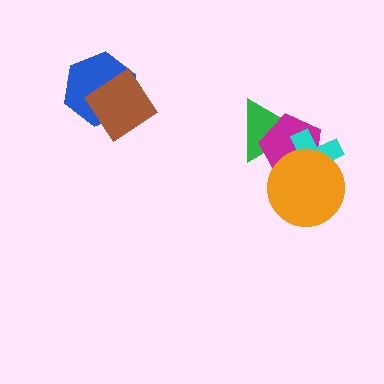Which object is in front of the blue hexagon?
The brown diamond is in front of the blue hexagon.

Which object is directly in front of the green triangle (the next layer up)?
The magenta pentagon is directly in front of the green triangle.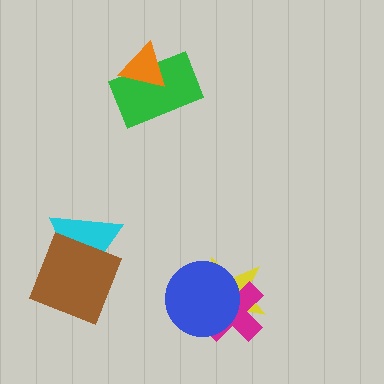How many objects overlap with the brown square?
1 object overlaps with the brown square.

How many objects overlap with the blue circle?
2 objects overlap with the blue circle.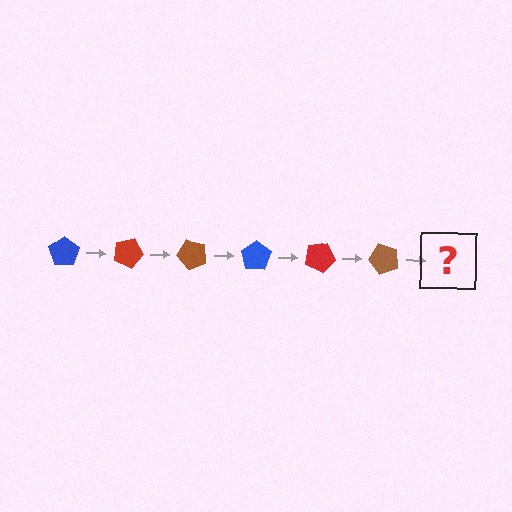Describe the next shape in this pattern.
It should be a blue pentagon, rotated 150 degrees from the start.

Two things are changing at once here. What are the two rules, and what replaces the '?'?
The two rules are that it rotates 25 degrees each step and the color cycles through blue, red, and brown. The '?' should be a blue pentagon, rotated 150 degrees from the start.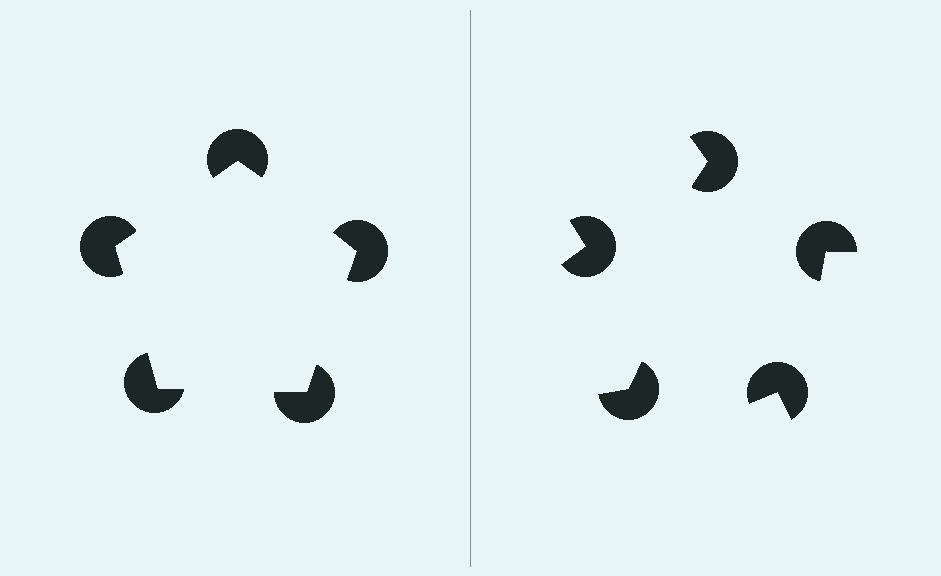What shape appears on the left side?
An illusory pentagon.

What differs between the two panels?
The pac-man discs are positioned identically on both sides; only the wedge orientations differ. On the left they align to a pentagon; on the right they are misaligned.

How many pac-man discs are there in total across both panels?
10 — 5 on each side.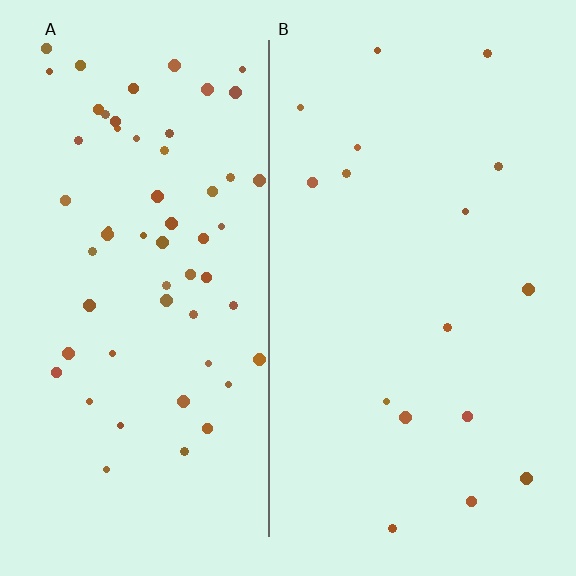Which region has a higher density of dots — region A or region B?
A (the left).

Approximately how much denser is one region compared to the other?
Approximately 3.5× — region A over region B.